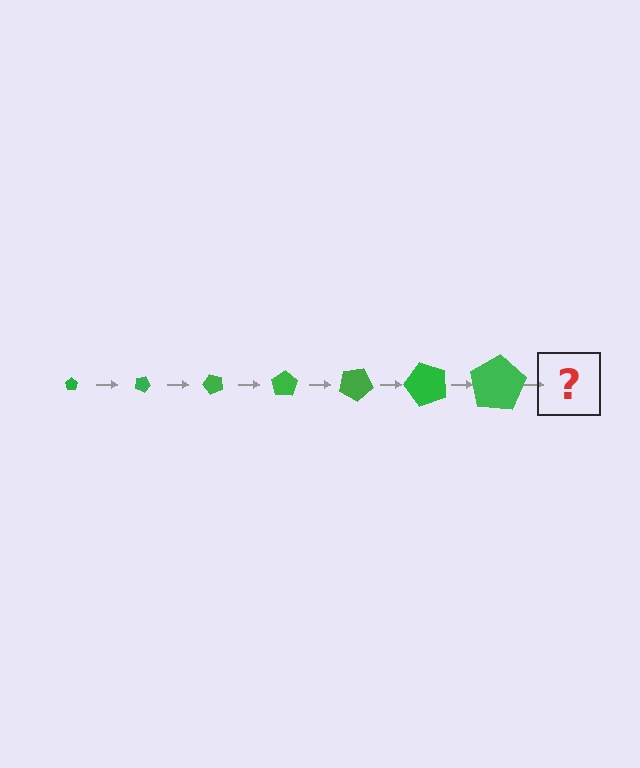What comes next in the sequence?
The next element should be a pentagon, larger than the previous one and rotated 175 degrees from the start.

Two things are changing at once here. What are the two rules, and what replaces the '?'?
The two rules are that the pentagon grows larger each step and it rotates 25 degrees each step. The '?' should be a pentagon, larger than the previous one and rotated 175 degrees from the start.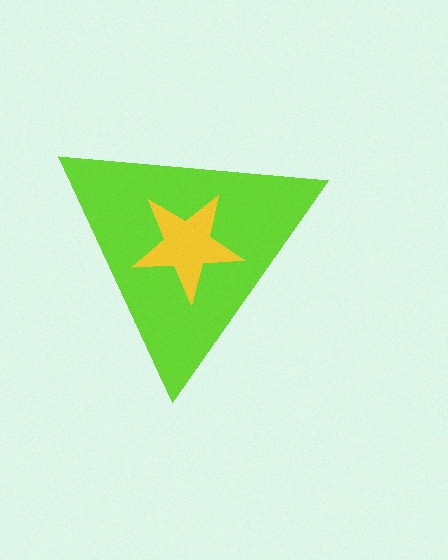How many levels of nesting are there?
2.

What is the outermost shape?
The lime triangle.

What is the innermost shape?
The yellow star.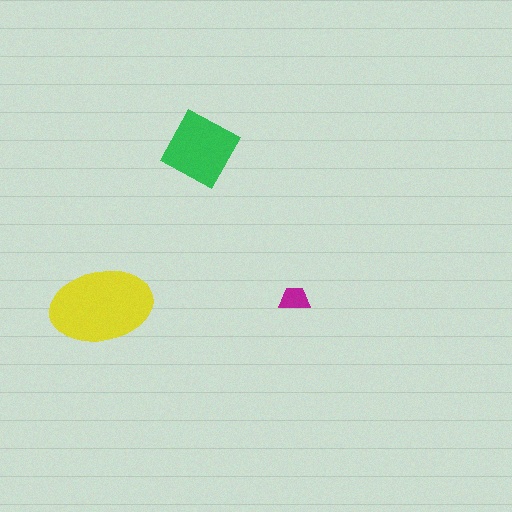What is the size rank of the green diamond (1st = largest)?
2nd.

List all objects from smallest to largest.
The magenta trapezoid, the green diamond, the yellow ellipse.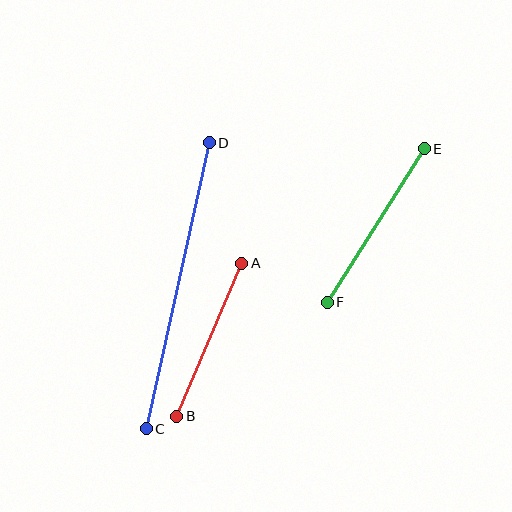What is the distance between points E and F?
The distance is approximately 181 pixels.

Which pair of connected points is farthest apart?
Points C and D are farthest apart.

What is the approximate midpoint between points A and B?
The midpoint is at approximately (209, 340) pixels.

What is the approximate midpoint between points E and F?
The midpoint is at approximately (376, 226) pixels.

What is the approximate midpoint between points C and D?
The midpoint is at approximately (178, 286) pixels.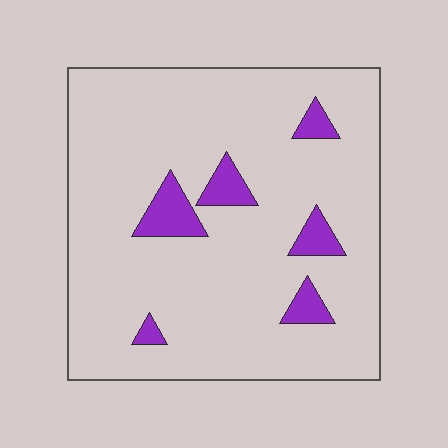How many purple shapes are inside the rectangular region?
6.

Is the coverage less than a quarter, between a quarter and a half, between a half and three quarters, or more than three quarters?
Less than a quarter.